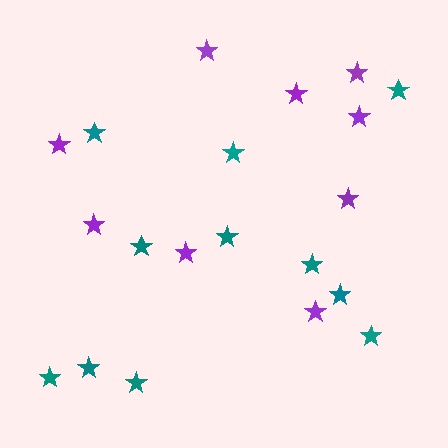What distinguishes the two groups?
There are 2 groups: one group of teal stars (11) and one group of purple stars (9).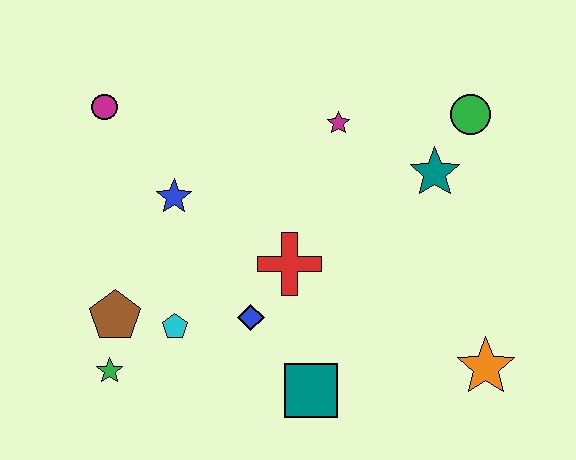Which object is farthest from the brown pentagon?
The green circle is farthest from the brown pentagon.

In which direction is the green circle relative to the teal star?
The green circle is above the teal star.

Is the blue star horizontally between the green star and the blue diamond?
Yes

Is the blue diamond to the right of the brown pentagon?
Yes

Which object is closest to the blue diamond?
The red cross is closest to the blue diamond.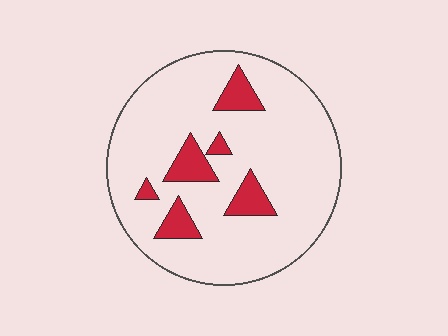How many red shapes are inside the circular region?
6.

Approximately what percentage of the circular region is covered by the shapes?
Approximately 15%.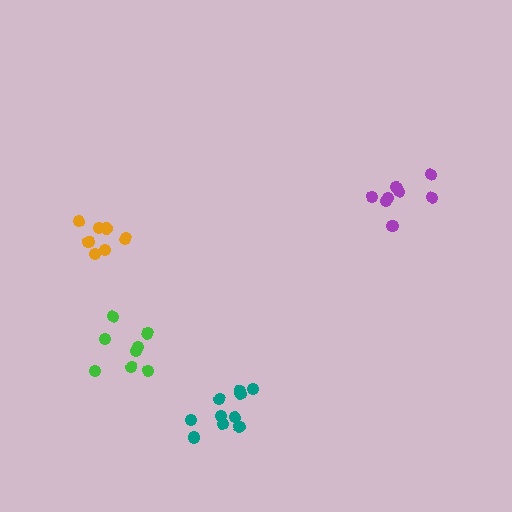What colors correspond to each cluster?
The clusters are colored: green, teal, orange, purple.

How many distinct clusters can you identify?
There are 4 distinct clusters.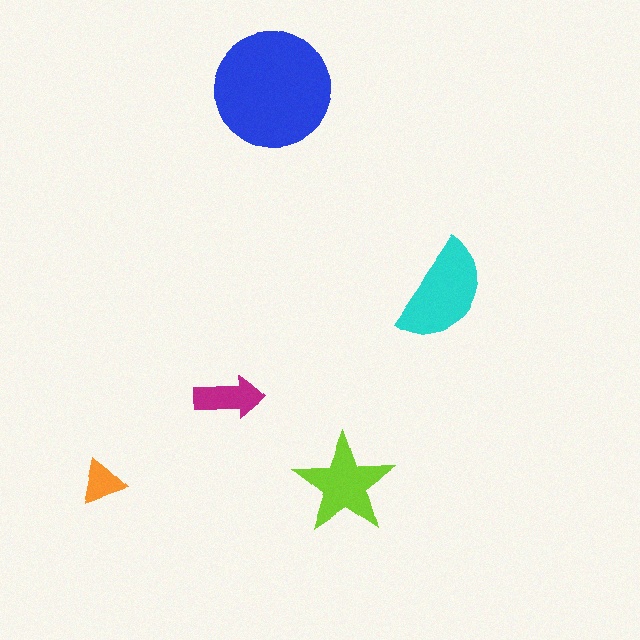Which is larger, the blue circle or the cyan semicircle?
The blue circle.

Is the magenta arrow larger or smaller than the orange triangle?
Larger.